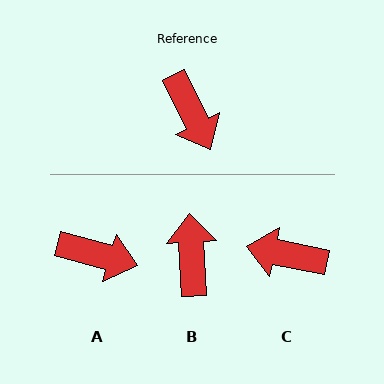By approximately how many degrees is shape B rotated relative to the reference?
Approximately 157 degrees counter-clockwise.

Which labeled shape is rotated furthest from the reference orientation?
B, about 157 degrees away.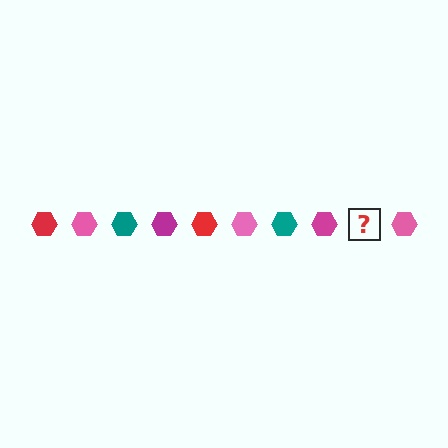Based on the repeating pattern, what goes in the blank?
The blank should be a red hexagon.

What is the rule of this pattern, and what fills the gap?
The rule is that the pattern cycles through red, pink, teal, magenta hexagons. The gap should be filled with a red hexagon.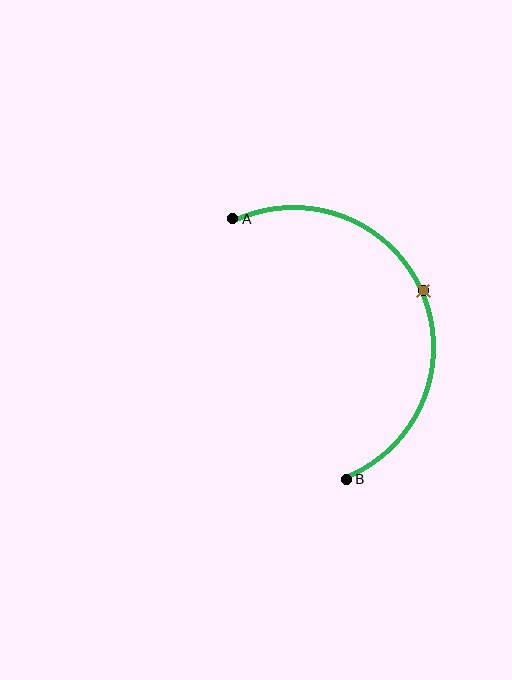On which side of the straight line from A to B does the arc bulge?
The arc bulges to the right of the straight line connecting A and B.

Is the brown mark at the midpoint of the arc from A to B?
Yes. The brown mark lies on the arc at equal arc-length from both A and B — it is the arc midpoint.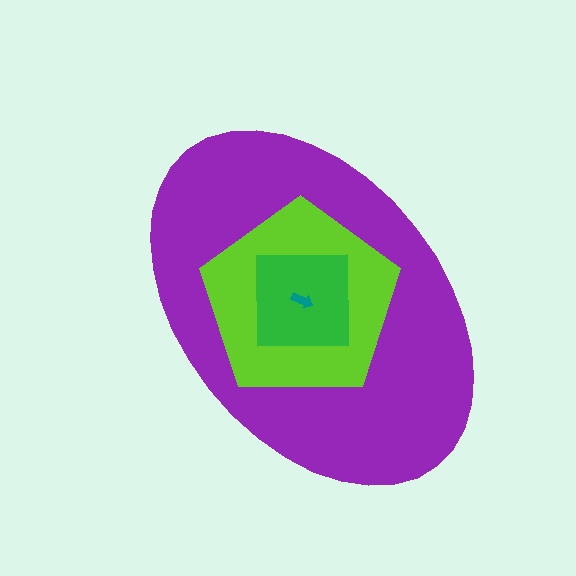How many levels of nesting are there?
4.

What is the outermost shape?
The purple ellipse.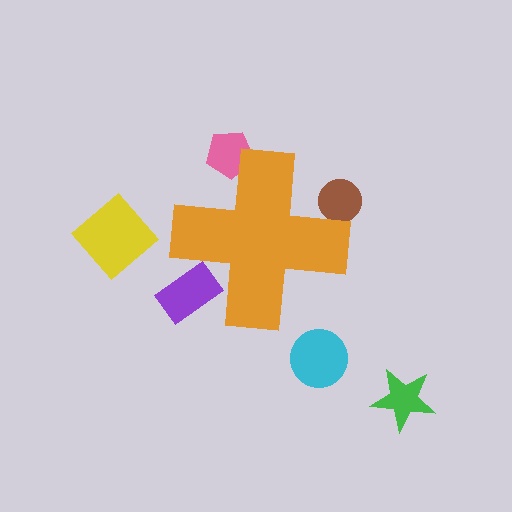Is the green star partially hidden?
No, the green star is fully visible.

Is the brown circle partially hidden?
Yes, the brown circle is partially hidden behind the orange cross.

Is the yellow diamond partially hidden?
No, the yellow diamond is fully visible.